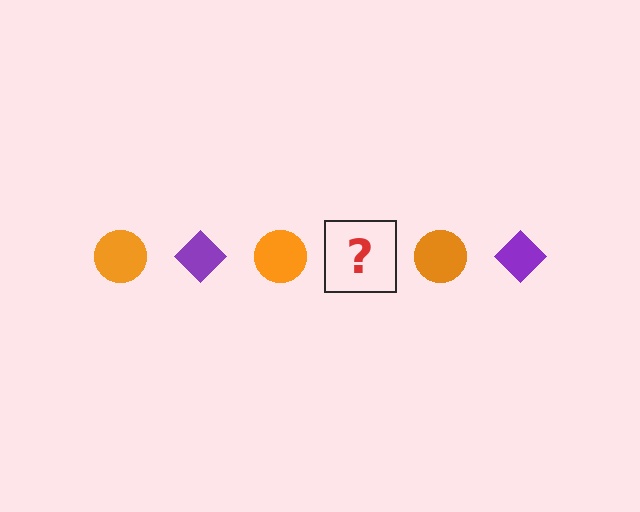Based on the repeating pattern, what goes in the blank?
The blank should be a purple diamond.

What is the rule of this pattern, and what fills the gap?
The rule is that the pattern alternates between orange circle and purple diamond. The gap should be filled with a purple diamond.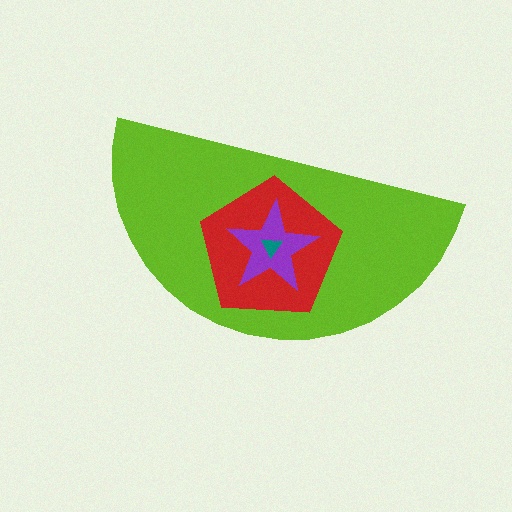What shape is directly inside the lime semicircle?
The red pentagon.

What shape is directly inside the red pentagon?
The purple star.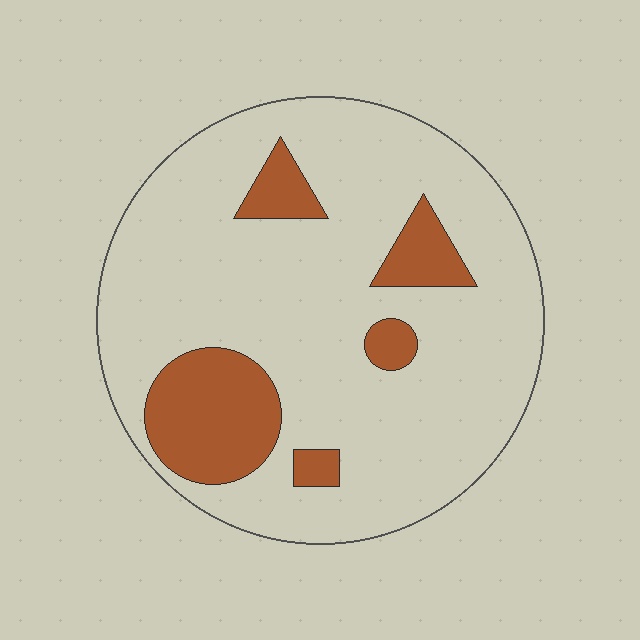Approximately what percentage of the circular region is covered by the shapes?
Approximately 20%.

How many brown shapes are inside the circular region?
5.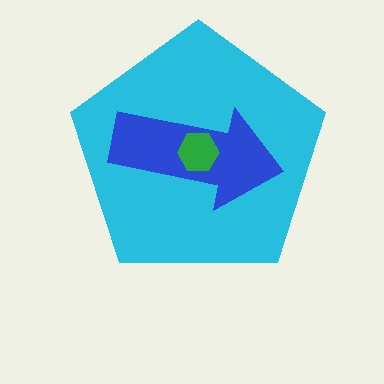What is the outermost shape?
The cyan pentagon.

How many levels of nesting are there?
3.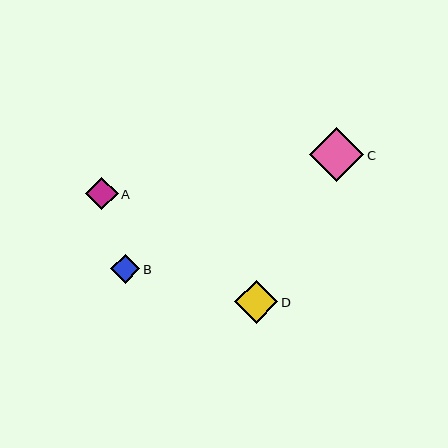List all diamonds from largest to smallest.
From largest to smallest: C, D, A, B.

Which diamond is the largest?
Diamond C is the largest with a size of approximately 54 pixels.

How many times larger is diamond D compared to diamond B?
Diamond D is approximately 1.5 times the size of diamond B.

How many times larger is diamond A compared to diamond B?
Diamond A is approximately 1.1 times the size of diamond B.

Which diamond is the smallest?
Diamond B is the smallest with a size of approximately 29 pixels.